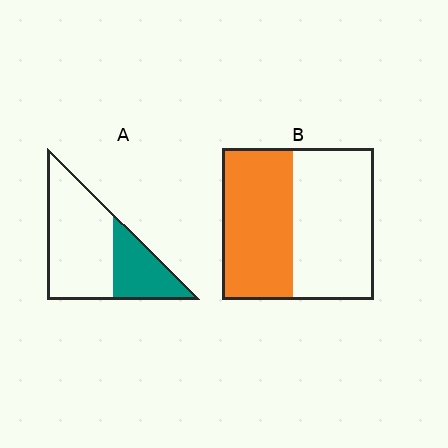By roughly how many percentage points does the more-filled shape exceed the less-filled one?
By roughly 15 percentage points (B over A).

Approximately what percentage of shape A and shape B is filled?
A is approximately 35% and B is approximately 45%.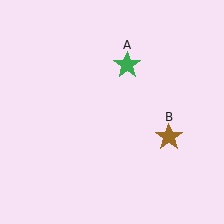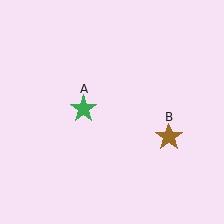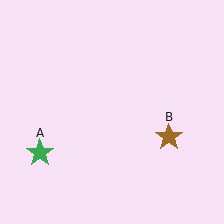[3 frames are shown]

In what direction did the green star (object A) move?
The green star (object A) moved down and to the left.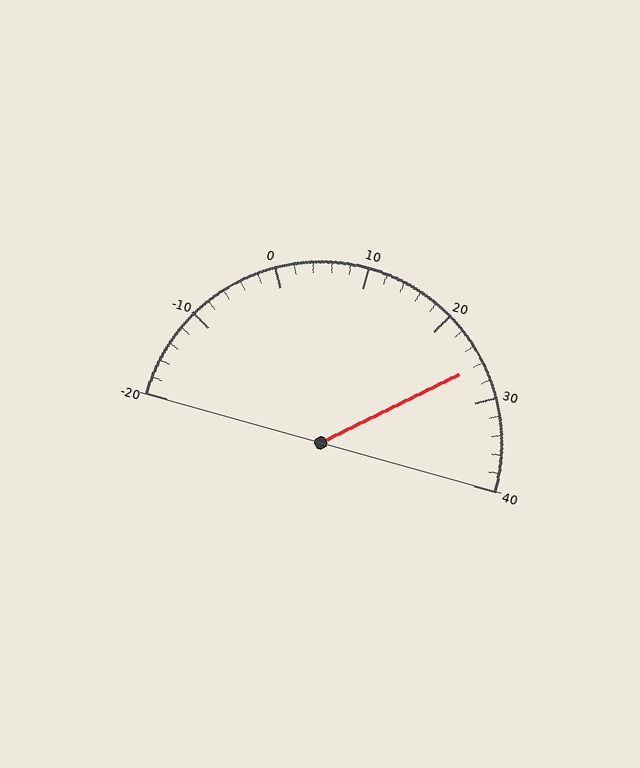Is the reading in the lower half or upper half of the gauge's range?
The reading is in the upper half of the range (-20 to 40).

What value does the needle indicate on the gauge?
The needle indicates approximately 26.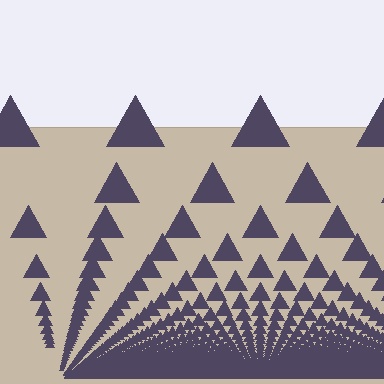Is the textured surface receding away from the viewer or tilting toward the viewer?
The surface appears to tilt toward the viewer. Texture elements get larger and sparser toward the top.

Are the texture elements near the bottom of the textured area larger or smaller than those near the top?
Smaller. The gradient is inverted — elements near the bottom are smaller and denser.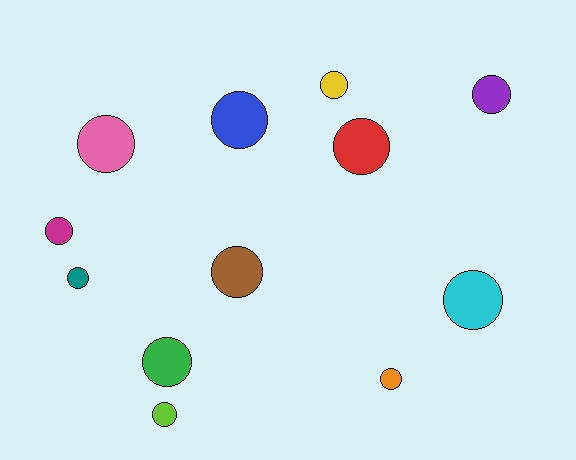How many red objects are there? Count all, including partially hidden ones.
There is 1 red object.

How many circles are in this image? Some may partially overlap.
There are 12 circles.